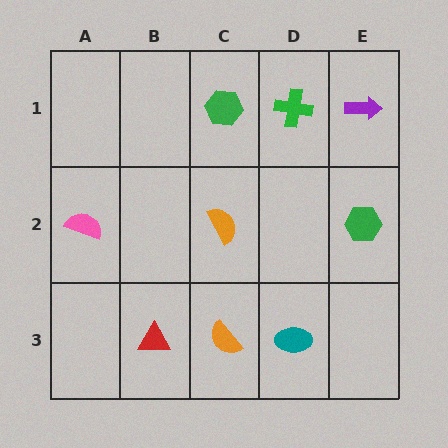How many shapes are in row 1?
3 shapes.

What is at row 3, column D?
A teal ellipse.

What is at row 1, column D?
A green cross.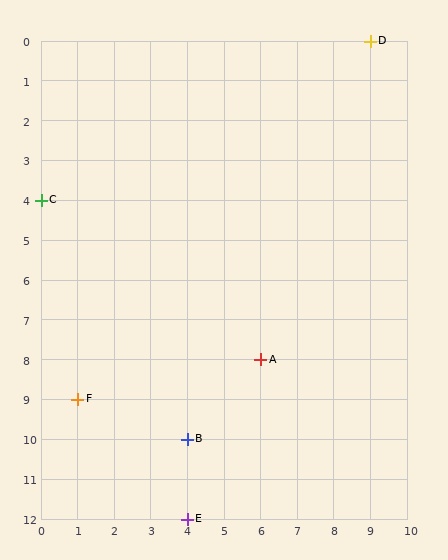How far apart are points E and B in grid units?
Points E and B are 2 rows apart.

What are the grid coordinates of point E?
Point E is at grid coordinates (4, 12).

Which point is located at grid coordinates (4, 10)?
Point B is at (4, 10).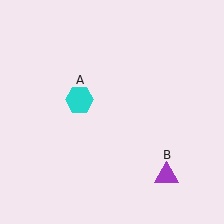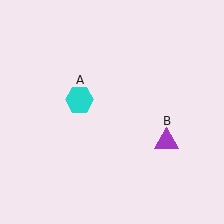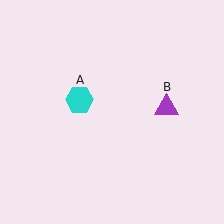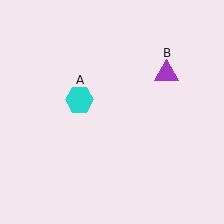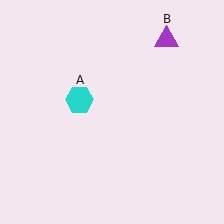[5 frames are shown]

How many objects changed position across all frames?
1 object changed position: purple triangle (object B).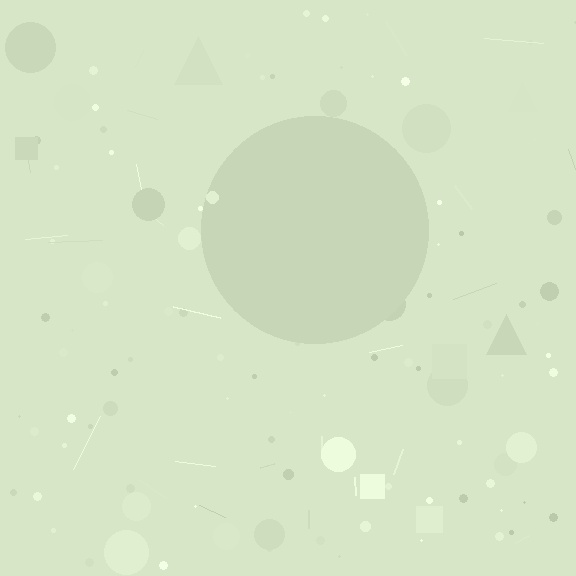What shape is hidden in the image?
A circle is hidden in the image.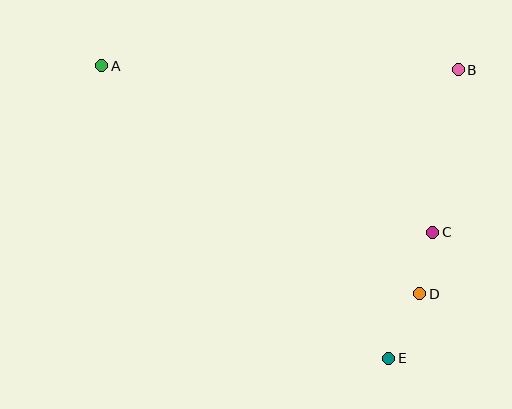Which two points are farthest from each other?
Points A and E are farthest from each other.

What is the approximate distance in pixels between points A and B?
The distance between A and B is approximately 357 pixels.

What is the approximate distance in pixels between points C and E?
The distance between C and E is approximately 133 pixels.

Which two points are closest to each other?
Points C and D are closest to each other.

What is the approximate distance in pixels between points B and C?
The distance between B and C is approximately 165 pixels.